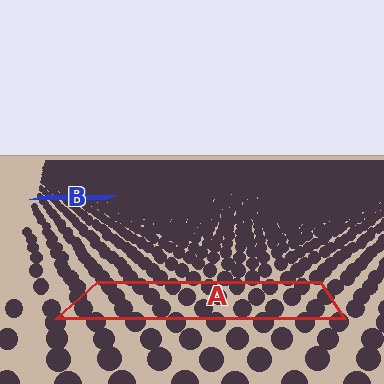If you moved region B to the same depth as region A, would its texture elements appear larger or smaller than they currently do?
They would appear larger. At a closer depth, the same texture elements are projected at a bigger on-screen size.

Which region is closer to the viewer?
Region A is closer. The texture elements there are larger and more spread out.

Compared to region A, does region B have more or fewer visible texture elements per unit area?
Region B has more texture elements per unit area — they are packed more densely because it is farther away.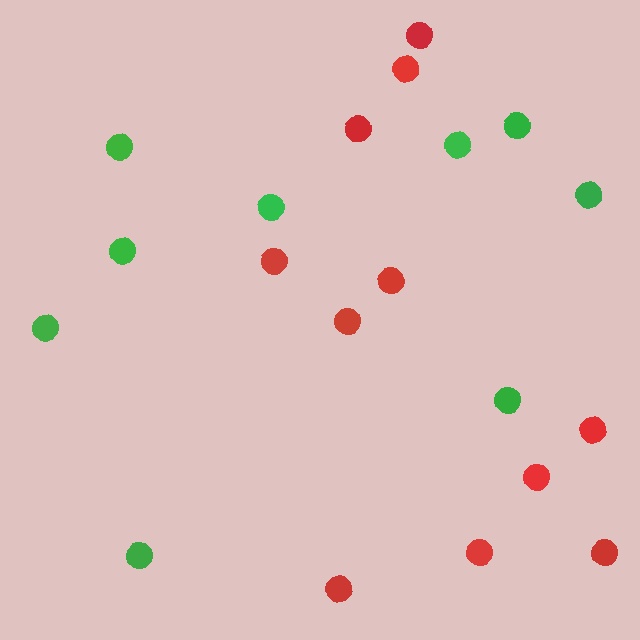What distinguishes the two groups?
There are 2 groups: one group of green circles (9) and one group of red circles (11).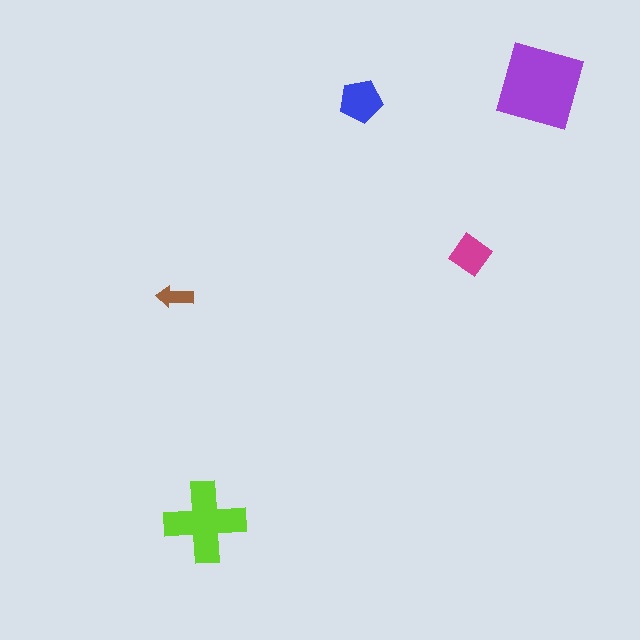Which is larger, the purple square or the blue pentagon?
The purple square.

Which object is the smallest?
The brown arrow.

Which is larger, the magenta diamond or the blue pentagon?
The blue pentagon.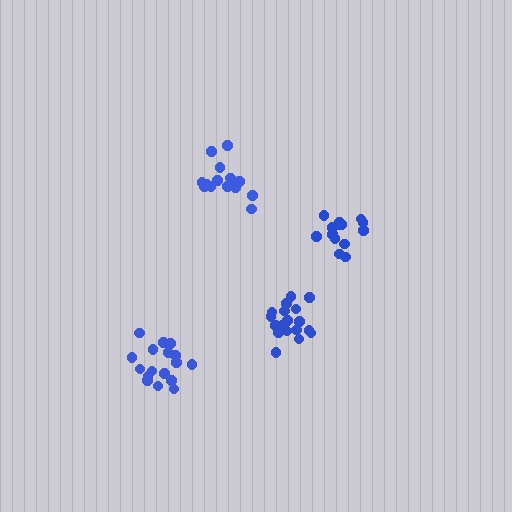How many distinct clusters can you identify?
There are 4 distinct clusters.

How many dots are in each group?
Group 1: 17 dots, Group 2: 14 dots, Group 3: 16 dots, Group 4: 18 dots (65 total).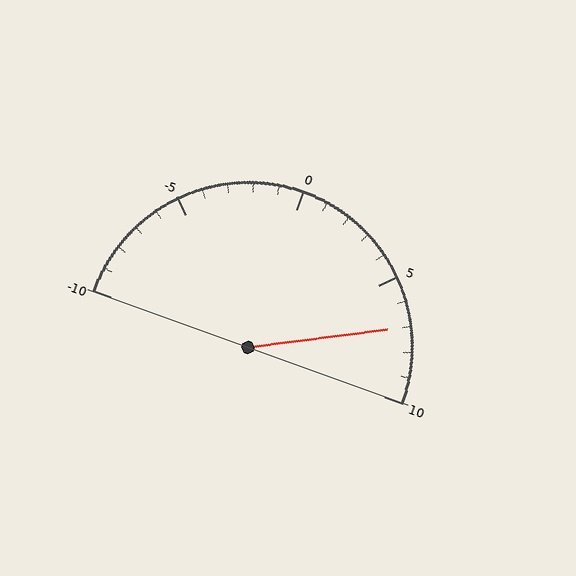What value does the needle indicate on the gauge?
The needle indicates approximately 7.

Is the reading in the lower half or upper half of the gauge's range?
The reading is in the upper half of the range (-10 to 10).